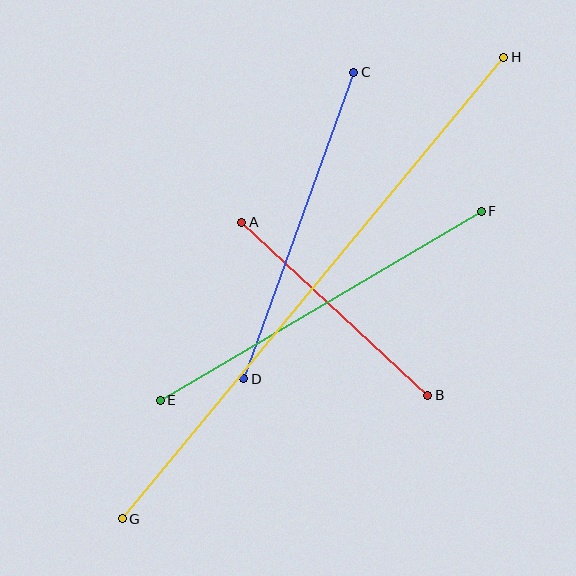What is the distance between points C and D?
The distance is approximately 326 pixels.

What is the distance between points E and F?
The distance is approximately 373 pixels.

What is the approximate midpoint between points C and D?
The midpoint is at approximately (299, 225) pixels.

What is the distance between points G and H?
The distance is approximately 599 pixels.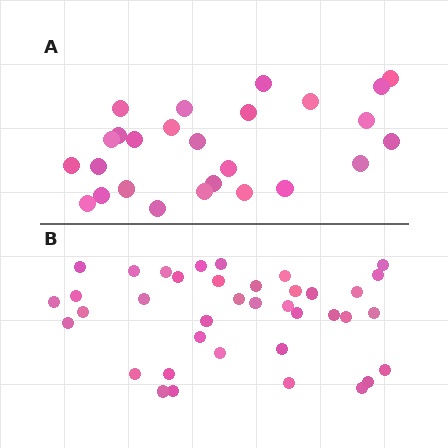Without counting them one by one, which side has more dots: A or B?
Region B (the bottom region) has more dots.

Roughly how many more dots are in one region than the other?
Region B has roughly 12 or so more dots than region A.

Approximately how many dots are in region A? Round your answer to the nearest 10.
About 30 dots. (The exact count is 26, which rounds to 30.)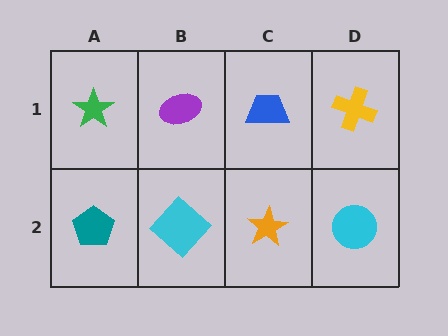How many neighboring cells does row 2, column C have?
3.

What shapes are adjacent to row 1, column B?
A cyan diamond (row 2, column B), a green star (row 1, column A), a blue trapezoid (row 1, column C).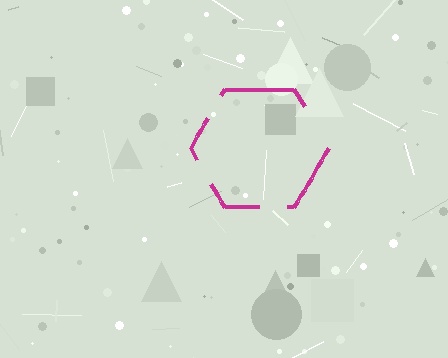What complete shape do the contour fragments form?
The contour fragments form a hexagon.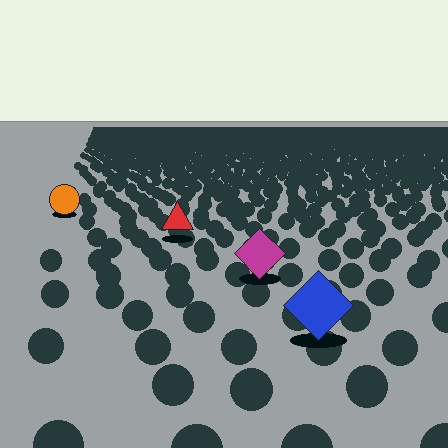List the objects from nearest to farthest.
From nearest to farthest: the blue diamond, the magenta diamond, the red triangle, the orange circle.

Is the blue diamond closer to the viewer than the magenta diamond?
Yes. The blue diamond is closer — you can tell from the texture gradient: the ground texture is coarser near it.